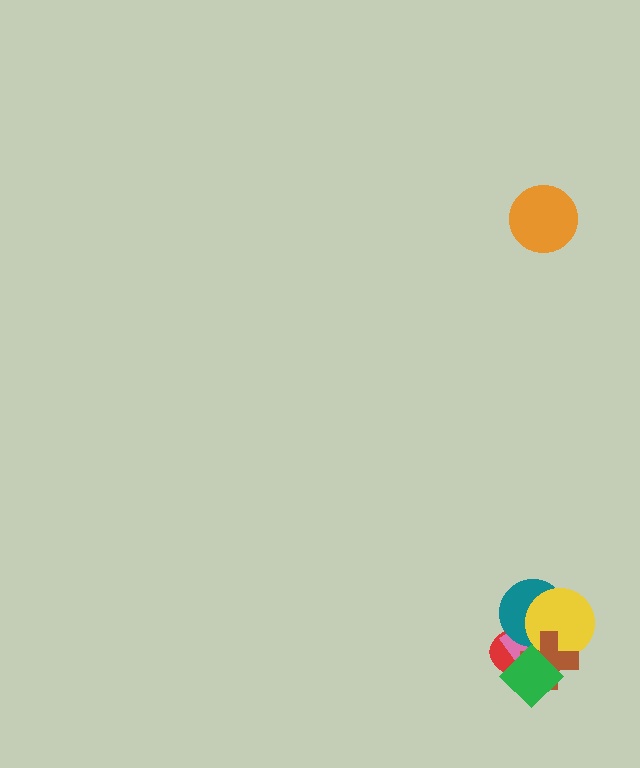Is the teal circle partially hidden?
Yes, it is partially covered by another shape.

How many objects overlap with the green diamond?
3 objects overlap with the green diamond.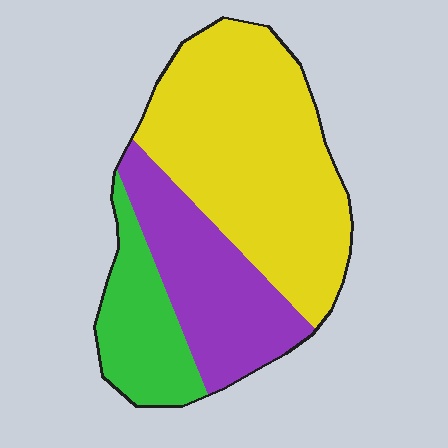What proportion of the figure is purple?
Purple covers 28% of the figure.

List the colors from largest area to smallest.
From largest to smallest: yellow, purple, green.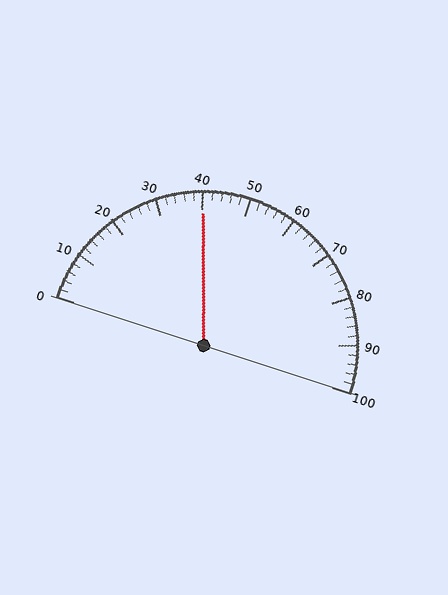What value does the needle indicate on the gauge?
The needle indicates approximately 40.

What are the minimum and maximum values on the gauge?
The gauge ranges from 0 to 100.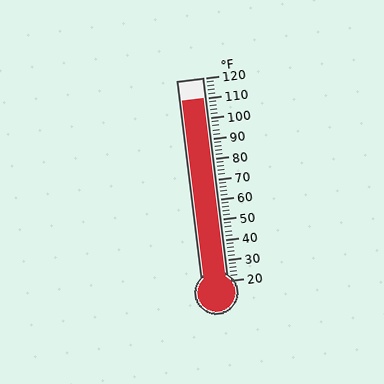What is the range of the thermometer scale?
The thermometer scale ranges from 20°F to 120°F.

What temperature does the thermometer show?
The thermometer shows approximately 110°F.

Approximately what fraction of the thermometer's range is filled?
The thermometer is filled to approximately 90% of its range.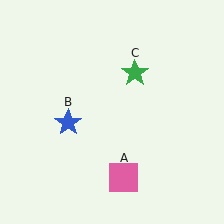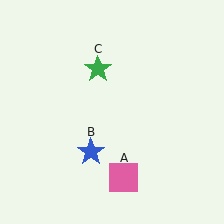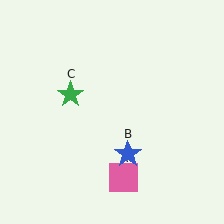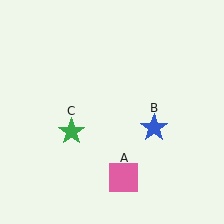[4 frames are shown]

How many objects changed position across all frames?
2 objects changed position: blue star (object B), green star (object C).